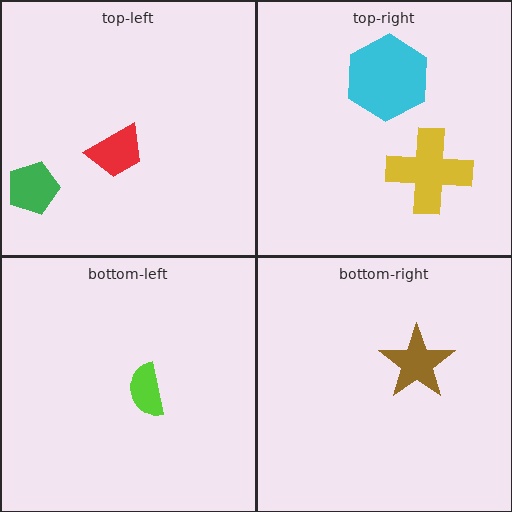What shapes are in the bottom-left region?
The lime semicircle.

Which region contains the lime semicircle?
The bottom-left region.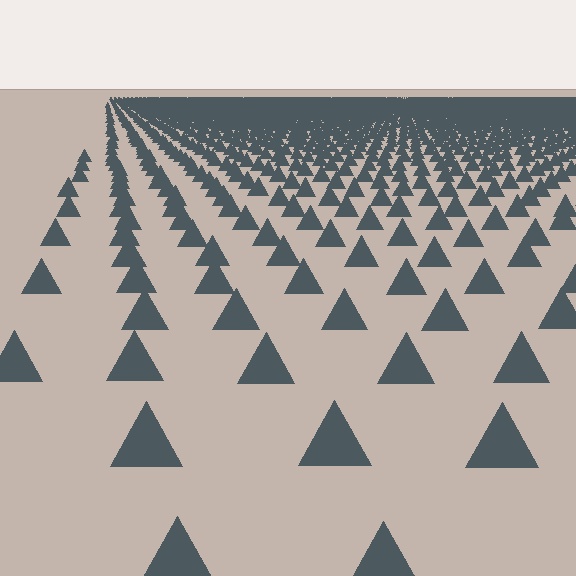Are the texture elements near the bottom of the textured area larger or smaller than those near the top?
Larger. Near the bottom, elements are closer to the viewer and appear at a bigger on-screen size.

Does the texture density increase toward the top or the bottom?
Density increases toward the top.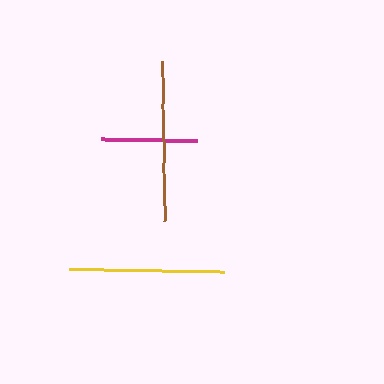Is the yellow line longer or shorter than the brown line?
The brown line is longer than the yellow line.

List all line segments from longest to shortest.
From longest to shortest: brown, yellow, magenta.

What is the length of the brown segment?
The brown segment is approximately 159 pixels long.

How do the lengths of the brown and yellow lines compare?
The brown and yellow lines are approximately the same length.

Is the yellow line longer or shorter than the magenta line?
The yellow line is longer than the magenta line.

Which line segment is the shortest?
The magenta line is the shortest at approximately 96 pixels.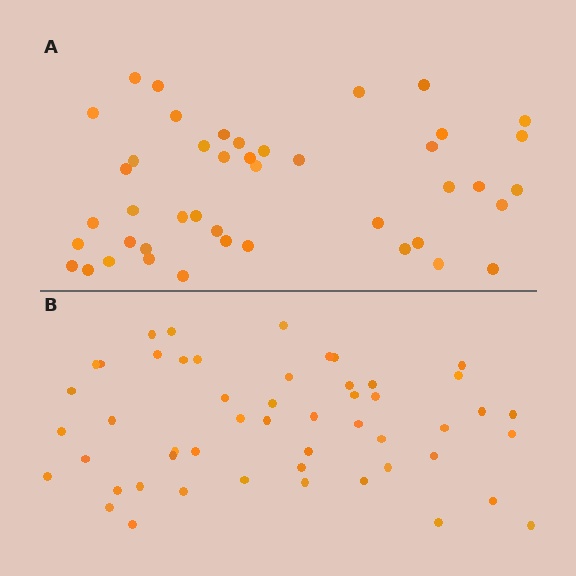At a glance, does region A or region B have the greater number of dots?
Region B (the bottom region) has more dots.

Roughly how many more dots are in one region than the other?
Region B has roughly 8 or so more dots than region A.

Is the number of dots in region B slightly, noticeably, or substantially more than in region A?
Region B has only slightly more — the two regions are fairly close. The ratio is roughly 1.2 to 1.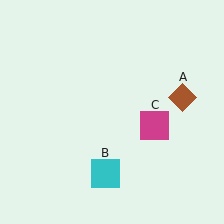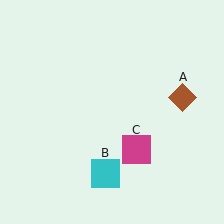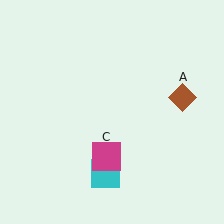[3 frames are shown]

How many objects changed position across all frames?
1 object changed position: magenta square (object C).